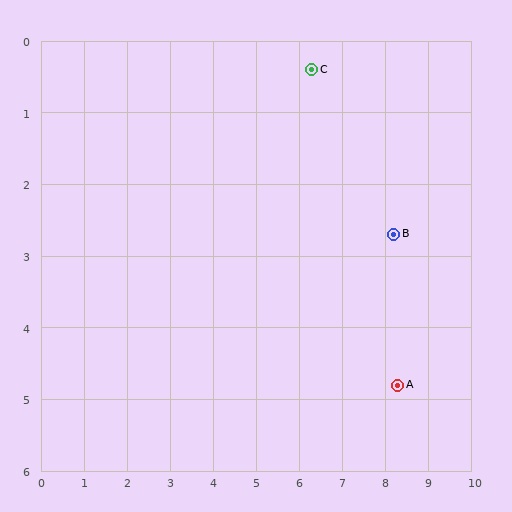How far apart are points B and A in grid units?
Points B and A are about 2.1 grid units apart.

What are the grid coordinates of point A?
Point A is at approximately (8.3, 4.8).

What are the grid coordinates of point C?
Point C is at approximately (6.3, 0.4).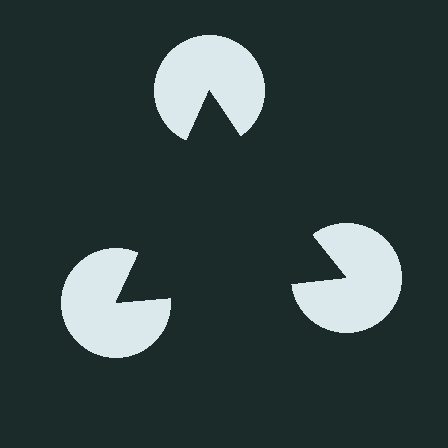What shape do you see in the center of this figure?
An illusory triangle — its edges are inferred from the aligned wedge cuts in the pac-man discs, not physically drawn.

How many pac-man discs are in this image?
There are 3 — one at each vertex of the illusory triangle.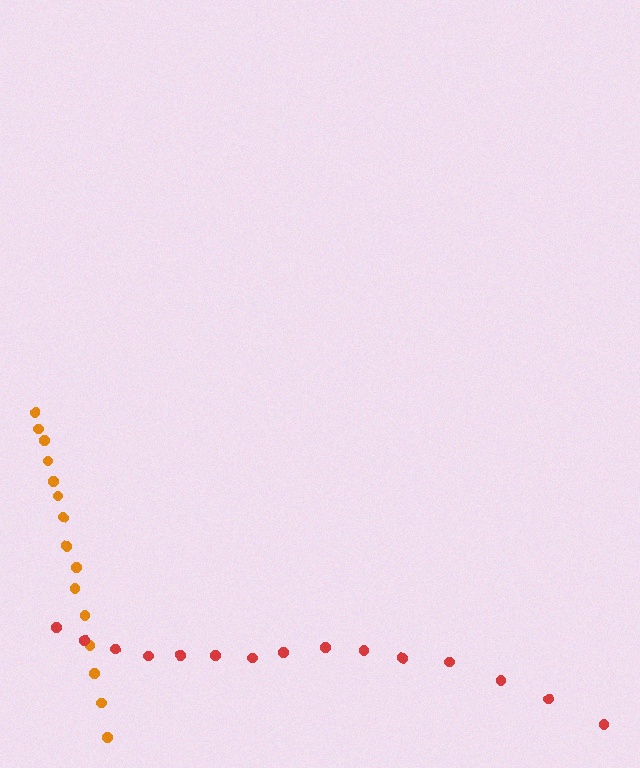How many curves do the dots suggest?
There are 2 distinct paths.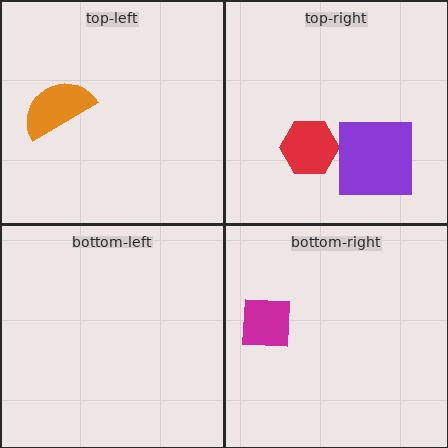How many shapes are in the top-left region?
1.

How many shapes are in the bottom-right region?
1.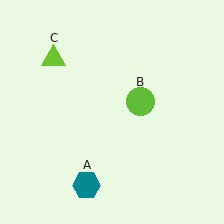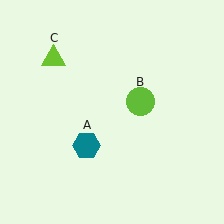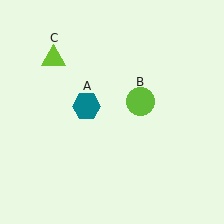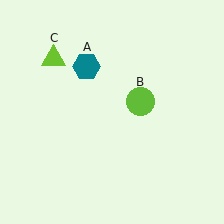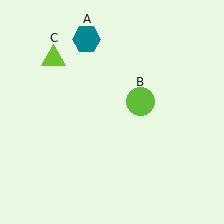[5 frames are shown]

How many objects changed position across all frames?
1 object changed position: teal hexagon (object A).